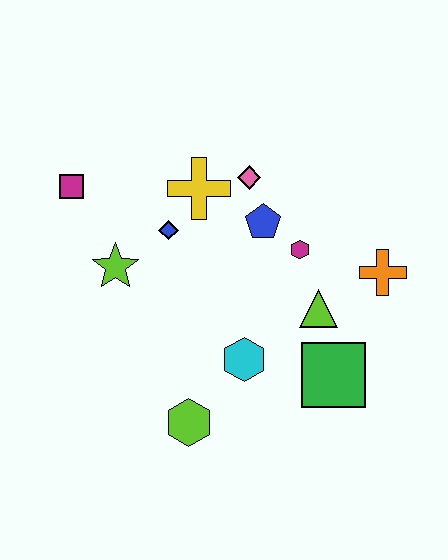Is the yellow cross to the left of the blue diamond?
No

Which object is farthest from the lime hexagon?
The magenta square is farthest from the lime hexagon.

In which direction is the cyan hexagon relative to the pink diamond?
The cyan hexagon is below the pink diamond.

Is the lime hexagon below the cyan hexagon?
Yes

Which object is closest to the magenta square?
The lime star is closest to the magenta square.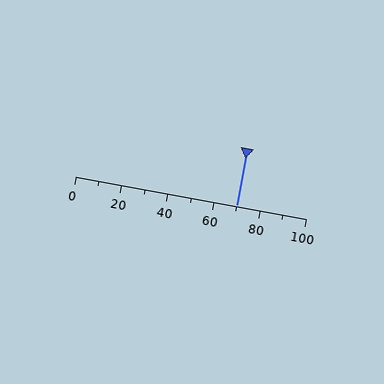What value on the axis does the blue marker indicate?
The marker indicates approximately 70.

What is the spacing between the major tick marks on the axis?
The major ticks are spaced 20 apart.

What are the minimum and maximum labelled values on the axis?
The axis runs from 0 to 100.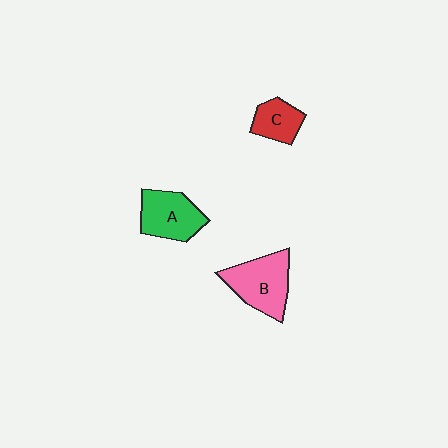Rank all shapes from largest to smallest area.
From largest to smallest: B (pink), A (green), C (red).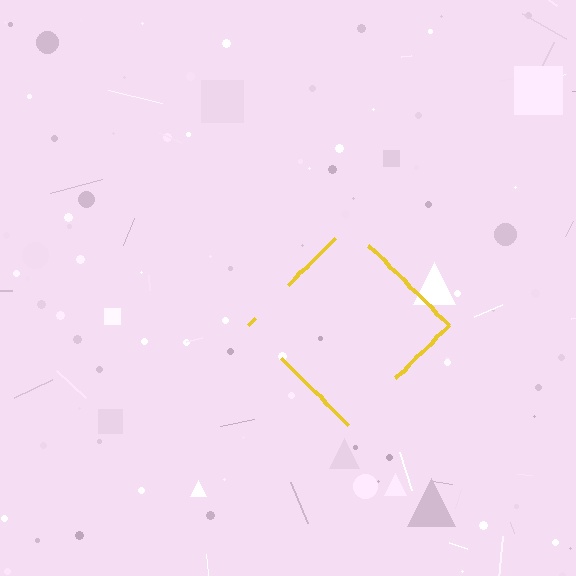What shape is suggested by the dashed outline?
The dashed outline suggests a diamond.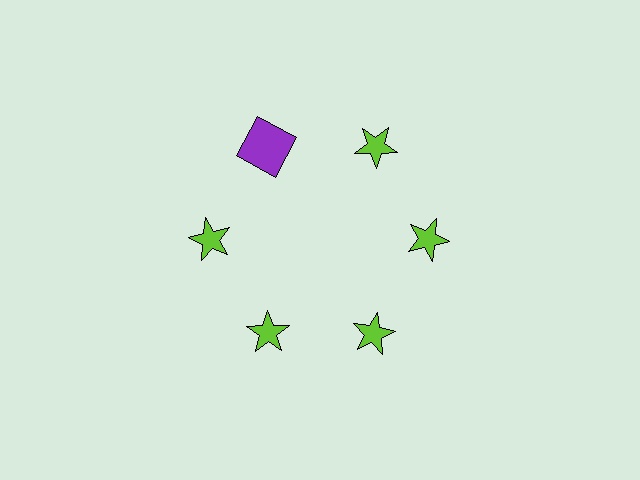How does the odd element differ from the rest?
It differs in both color (purple instead of lime) and shape (square instead of star).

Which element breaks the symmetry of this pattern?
The purple square at roughly the 11 o'clock position breaks the symmetry. All other shapes are lime stars.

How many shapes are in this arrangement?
There are 6 shapes arranged in a ring pattern.